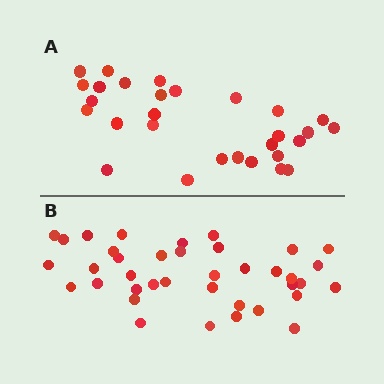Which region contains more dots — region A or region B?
Region B (the bottom region) has more dots.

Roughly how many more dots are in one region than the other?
Region B has roughly 8 or so more dots than region A.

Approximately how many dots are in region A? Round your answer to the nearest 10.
About 30 dots. (The exact count is 29, which rounds to 30.)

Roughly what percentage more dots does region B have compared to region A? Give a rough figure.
About 30% more.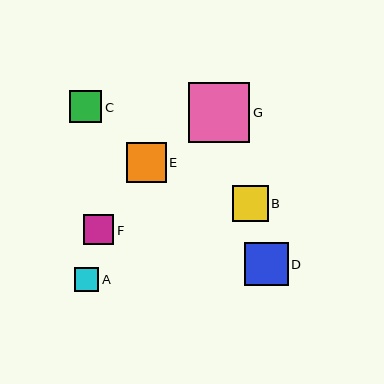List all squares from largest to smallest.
From largest to smallest: G, D, E, B, C, F, A.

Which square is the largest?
Square G is the largest with a size of approximately 61 pixels.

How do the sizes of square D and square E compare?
Square D and square E are approximately the same size.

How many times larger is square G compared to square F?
Square G is approximately 2.0 times the size of square F.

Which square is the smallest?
Square A is the smallest with a size of approximately 24 pixels.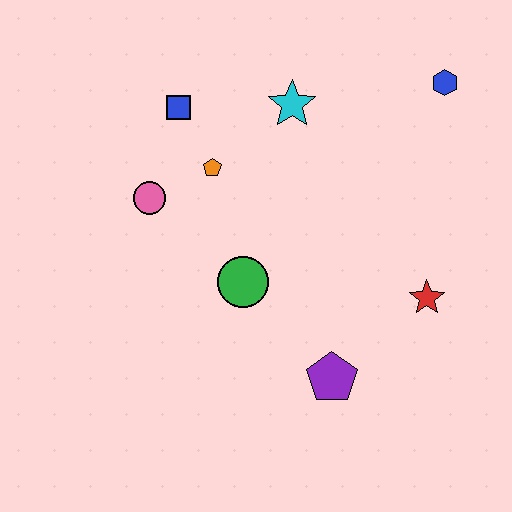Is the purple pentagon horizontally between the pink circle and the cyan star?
No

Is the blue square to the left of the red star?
Yes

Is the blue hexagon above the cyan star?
Yes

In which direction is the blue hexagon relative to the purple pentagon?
The blue hexagon is above the purple pentagon.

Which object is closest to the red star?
The purple pentagon is closest to the red star.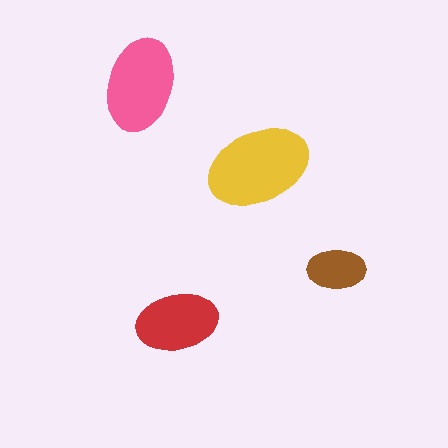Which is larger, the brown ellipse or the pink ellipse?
The pink one.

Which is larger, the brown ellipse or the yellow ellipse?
The yellow one.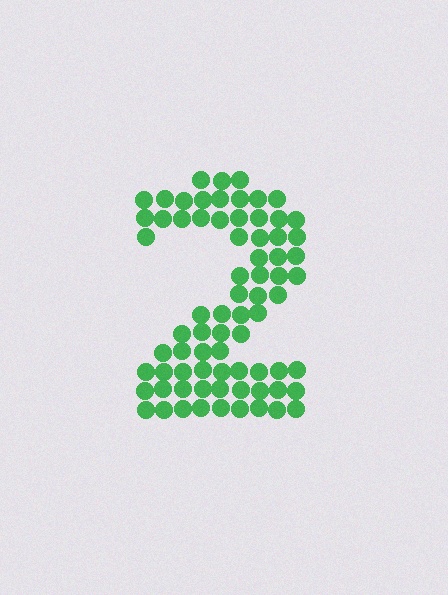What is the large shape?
The large shape is the digit 2.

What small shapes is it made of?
It is made of small circles.